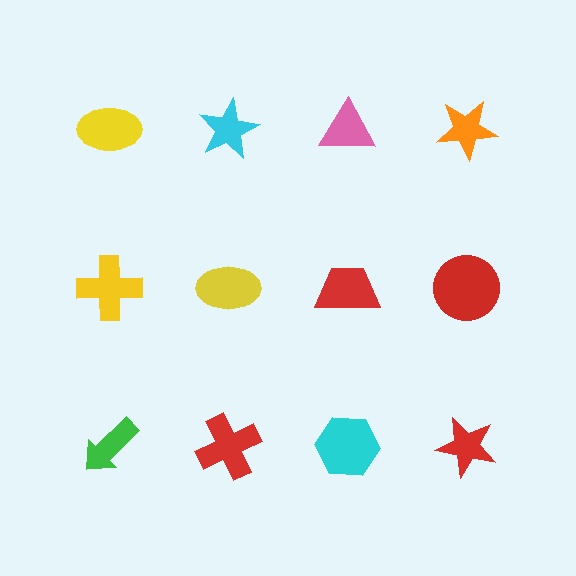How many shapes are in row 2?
4 shapes.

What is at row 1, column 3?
A pink triangle.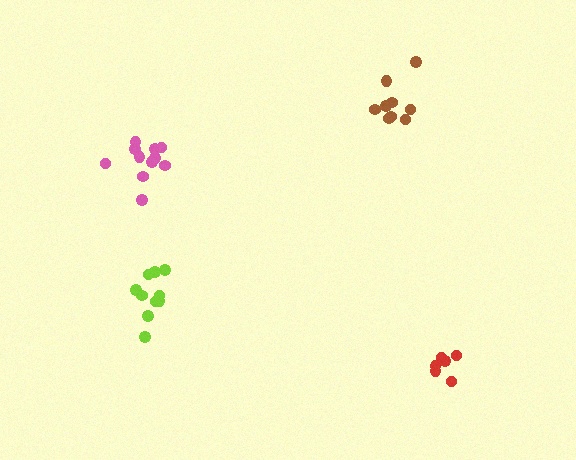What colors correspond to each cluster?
The clusters are colored: pink, lime, brown, red.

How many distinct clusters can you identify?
There are 4 distinct clusters.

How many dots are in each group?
Group 1: 11 dots, Group 2: 10 dots, Group 3: 9 dots, Group 4: 6 dots (36 total).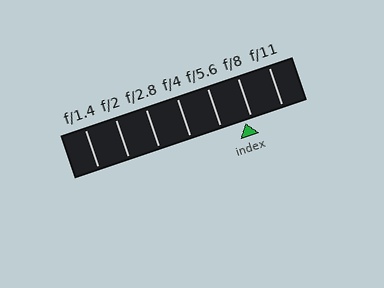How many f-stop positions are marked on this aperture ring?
There are 7 f-stop positions marked.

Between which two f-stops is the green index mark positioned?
The index mark is between f/5.6 and f/8.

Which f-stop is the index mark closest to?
The index mark is closest to f/8.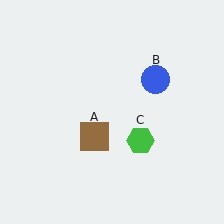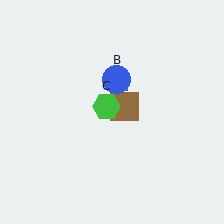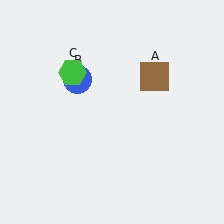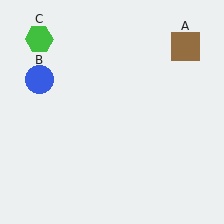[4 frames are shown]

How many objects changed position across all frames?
3 objects changed position: brown square (object A), blue circle (object B), green hexagon (object C).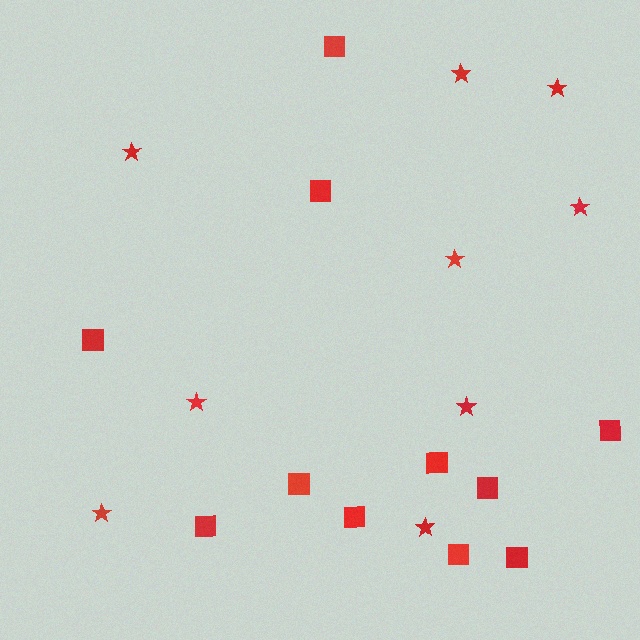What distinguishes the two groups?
There are 2 groups: one group of stars (9) and one group of squares (11).